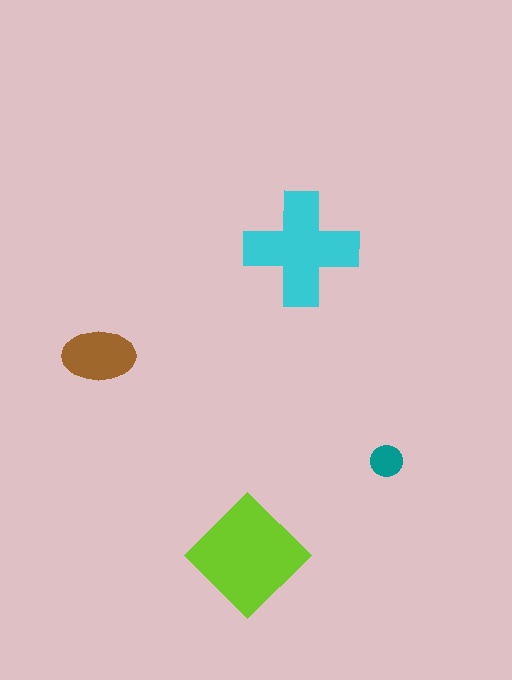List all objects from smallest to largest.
The teal circle, the brown ellipse, the cyan cross, the lime diamond.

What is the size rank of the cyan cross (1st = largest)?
2nd.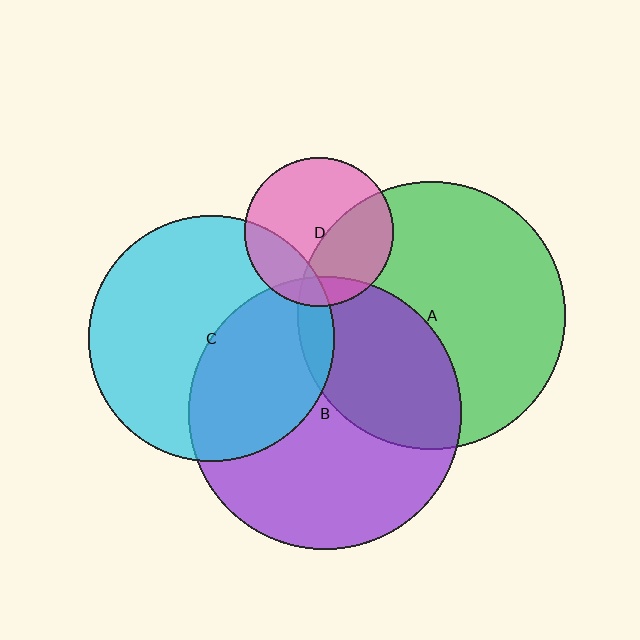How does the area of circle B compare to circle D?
Approximately 3.4 times.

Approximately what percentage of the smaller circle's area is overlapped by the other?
Approximately 20%.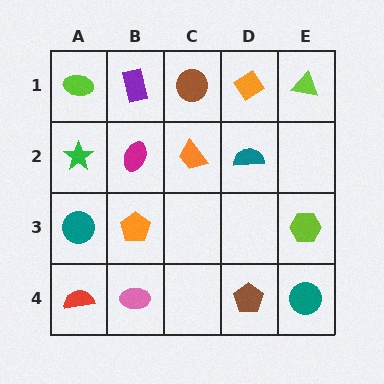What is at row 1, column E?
A lime triangle.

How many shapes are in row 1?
5 shapes.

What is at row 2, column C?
An orange trapezoid.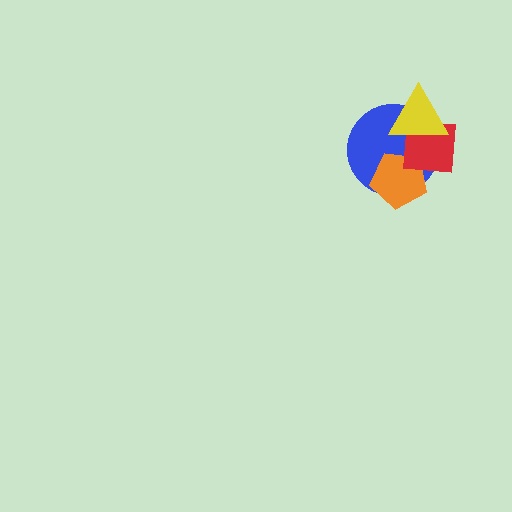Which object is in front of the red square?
The yellow triangle is in front of the red square.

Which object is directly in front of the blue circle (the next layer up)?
The orange pentagon is directly in front of the blue circle.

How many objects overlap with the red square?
3 objects overlap with the red square.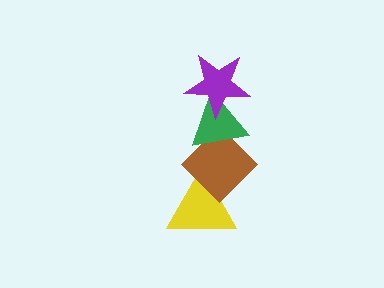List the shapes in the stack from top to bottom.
From top to bottom: the purple star, the green triangle, the brown diamond, the yellow triangle.